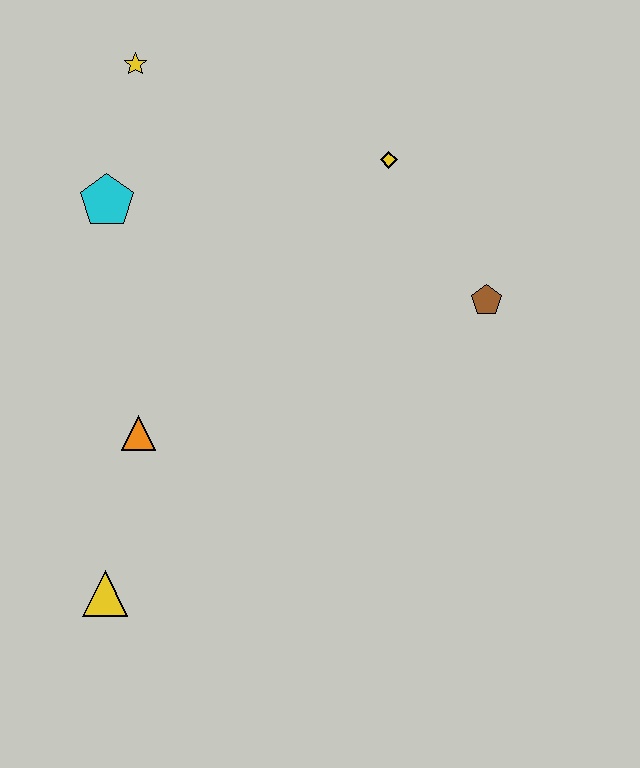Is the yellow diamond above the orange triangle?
Yes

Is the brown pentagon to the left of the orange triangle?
No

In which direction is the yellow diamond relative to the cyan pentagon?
The yellow diamond is to the right of the cyan pentagon.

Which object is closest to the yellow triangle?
The orange triangle is closest to the yellow triangle.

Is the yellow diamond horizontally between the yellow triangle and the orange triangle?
No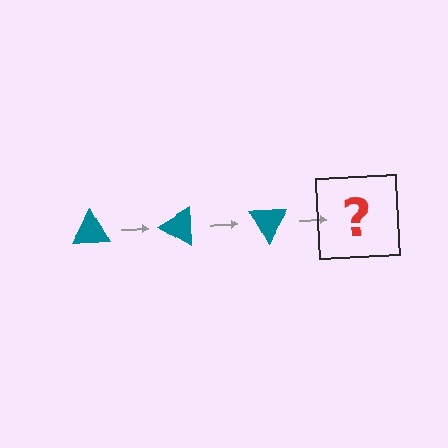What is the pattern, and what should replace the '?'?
The pattern is that the triangle rotates 30 degrees each step. The '?' should be a teal triangle rotated 90 degrees.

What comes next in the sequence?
The next element should be a teal triangle rotated 90 degrees.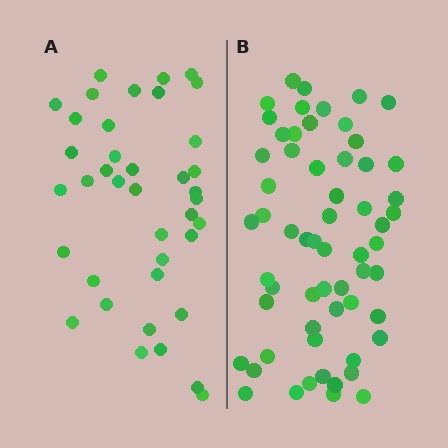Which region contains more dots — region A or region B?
Region B (the right region) has more dots.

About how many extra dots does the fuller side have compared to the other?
Region B has approximately 20 more dots than region A.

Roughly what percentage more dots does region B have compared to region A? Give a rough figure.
About 55% more.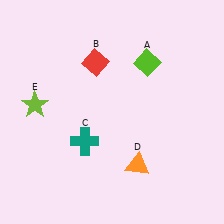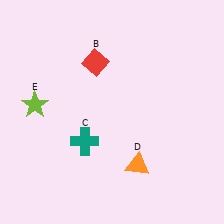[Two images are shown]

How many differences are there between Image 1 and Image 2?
There is 1 difference between the two images.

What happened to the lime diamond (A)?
The lime diamond (A) was removed in Image 2. It was in the top-right area of Image 1.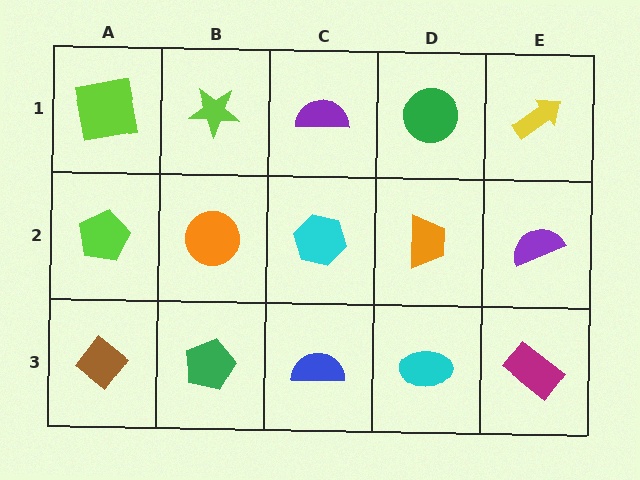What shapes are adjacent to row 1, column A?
A lime pentagon (row 2, column A), a lime star (row 1, column B).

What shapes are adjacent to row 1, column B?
An orange circle (row 2, column B), a lime square (row 1, column A), a purple semicircle (row 1, column C).